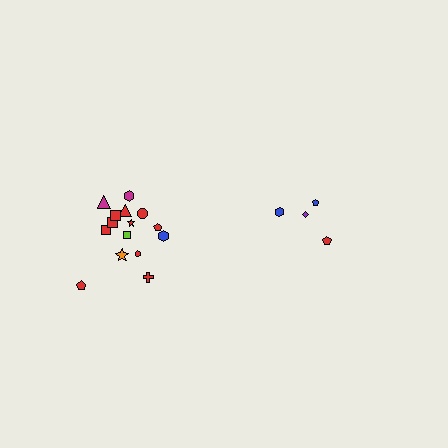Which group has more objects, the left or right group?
The left group.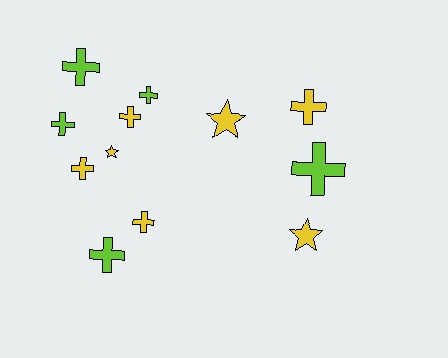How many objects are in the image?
There are 12 objects.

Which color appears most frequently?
Yellow, with 7 objects.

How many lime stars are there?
There are no lime stars.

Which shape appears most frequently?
Cross, with 9 objects.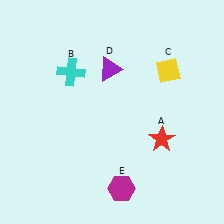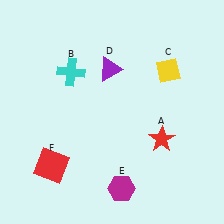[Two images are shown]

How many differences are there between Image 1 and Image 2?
There is 1 difference between the two images.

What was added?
A red square (F) was added in Image 2.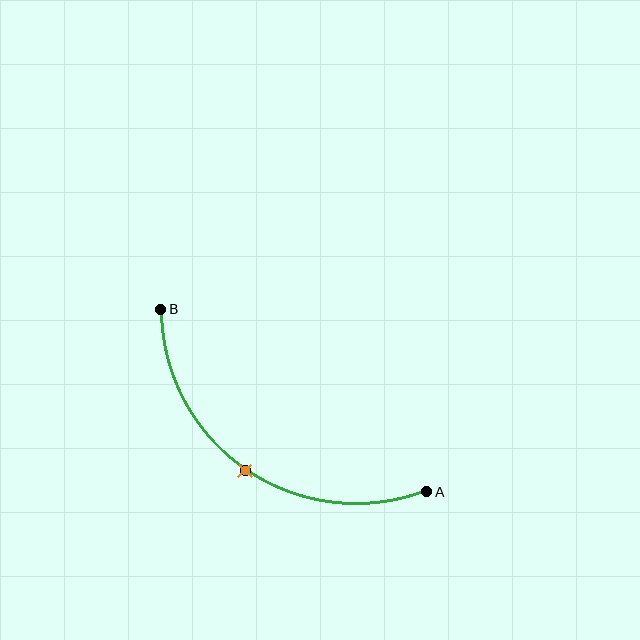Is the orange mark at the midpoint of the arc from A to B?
Yes. The orange mark lies on the arc at equal arc-length from both A and B — it is the arc midpoint.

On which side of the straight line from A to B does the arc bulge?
The arc bulges below and to the left of the straight line connecting A and B.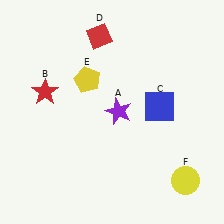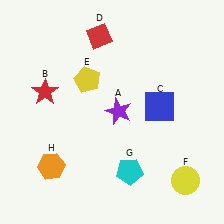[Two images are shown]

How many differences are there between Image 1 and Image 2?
There are 2 differences between the two images.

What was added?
A cyan pentagon (G), an orange hexagon (H) were added in Image 2.